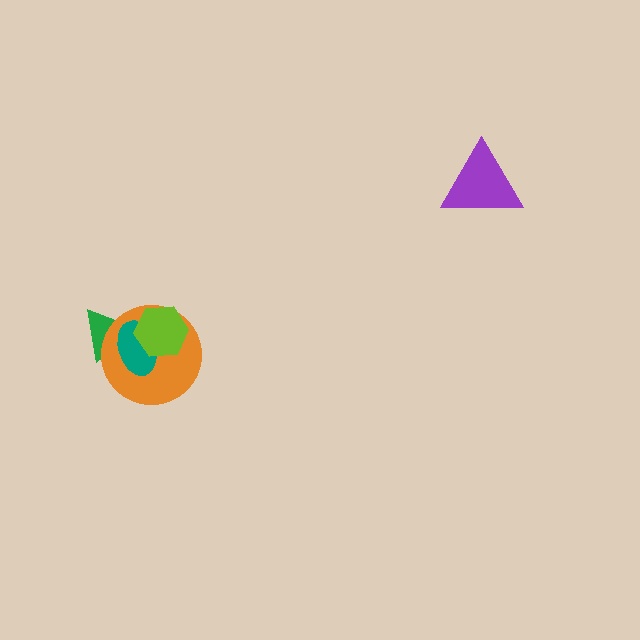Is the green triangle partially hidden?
Yes, it is partially covered by another shape.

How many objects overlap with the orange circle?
3 objects overlap with the orange circle.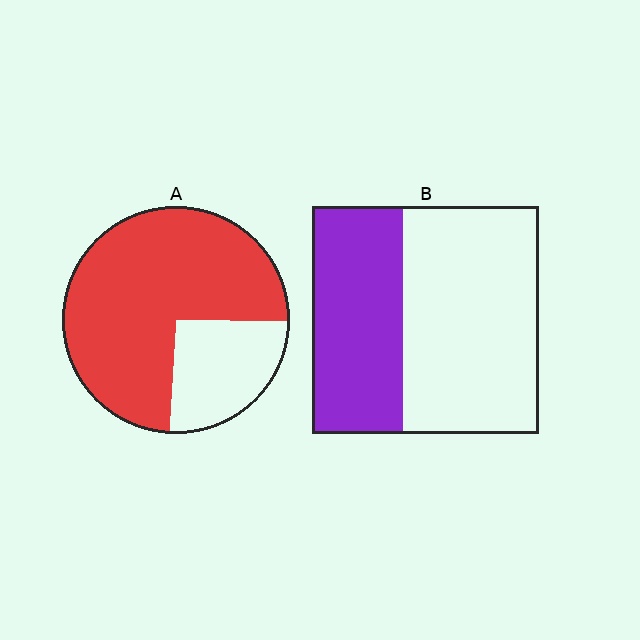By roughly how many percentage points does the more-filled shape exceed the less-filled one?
By roughly 35 percentage points (A over B).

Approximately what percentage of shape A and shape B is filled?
A is approximately 75% and B is approximately 40%.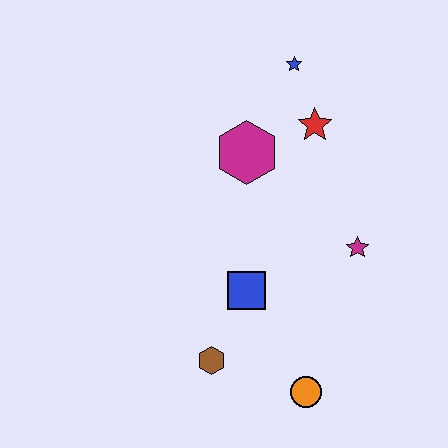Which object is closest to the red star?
The blue star is closest to the red star.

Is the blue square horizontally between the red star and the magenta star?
No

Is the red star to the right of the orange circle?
Yes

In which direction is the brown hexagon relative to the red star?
The brown hexagon is below the red star.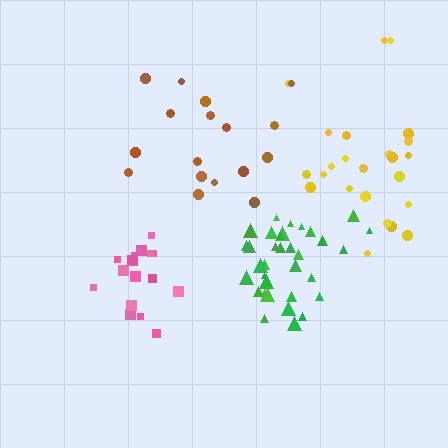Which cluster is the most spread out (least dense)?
Brown.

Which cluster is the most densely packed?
Green.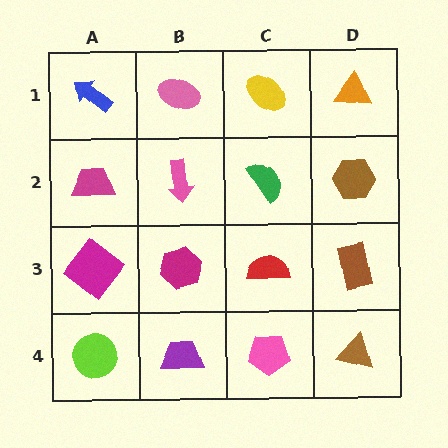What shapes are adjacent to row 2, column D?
An orange triangle (row 1, column D), a brown rectangle (row 3, column D), a green semicircle (row 2, column C).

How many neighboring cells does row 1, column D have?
2.